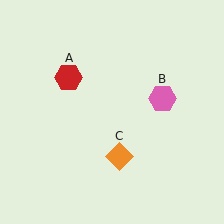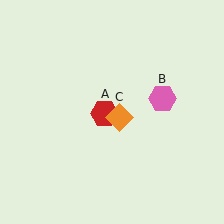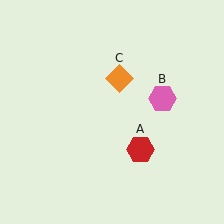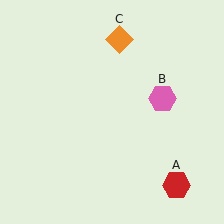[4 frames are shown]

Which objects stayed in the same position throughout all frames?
Pink hexagon (object B) remained stationary.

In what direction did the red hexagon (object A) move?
The red hexagon (object A) moved down and to the right.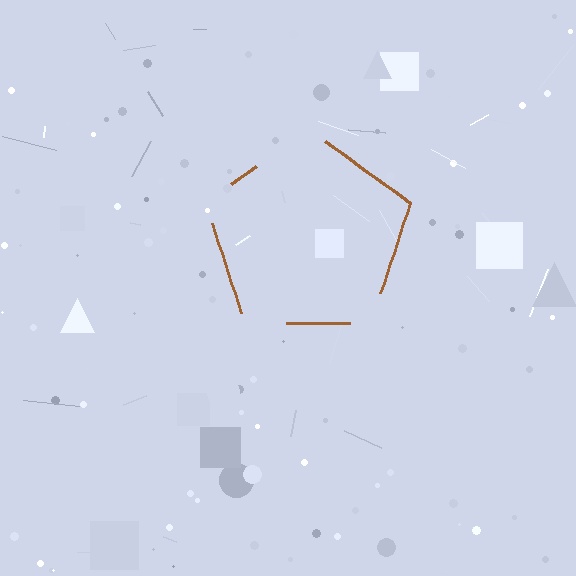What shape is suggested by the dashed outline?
The dashed outline suggests a pentagon.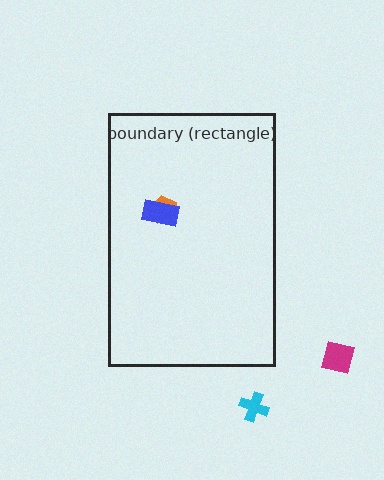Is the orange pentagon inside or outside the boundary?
Inside.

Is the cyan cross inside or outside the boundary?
Outside.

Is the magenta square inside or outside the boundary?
Outside.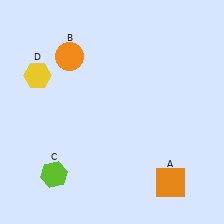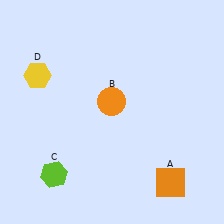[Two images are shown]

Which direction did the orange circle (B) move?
The orange circle (B) moved down.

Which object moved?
The orange circle (B) moved down.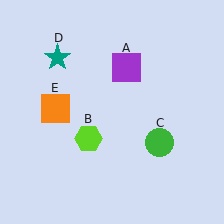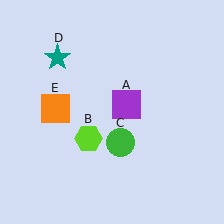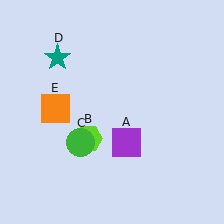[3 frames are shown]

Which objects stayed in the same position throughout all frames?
Lime hexagon (object B) and teal star (object D) and orange square (object E) remained stationary.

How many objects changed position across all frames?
2 objects changed position: purple square (object A), green circle (object C).